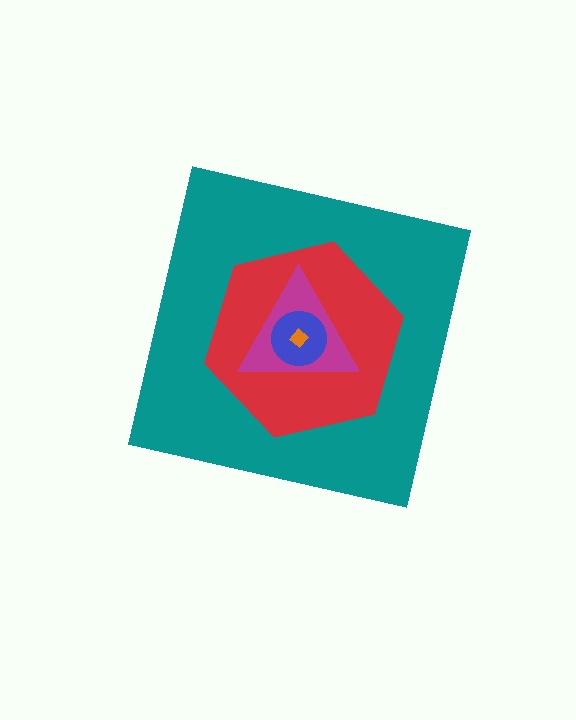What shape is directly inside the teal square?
The red hexagon.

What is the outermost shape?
The teal square.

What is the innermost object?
The orange diamond.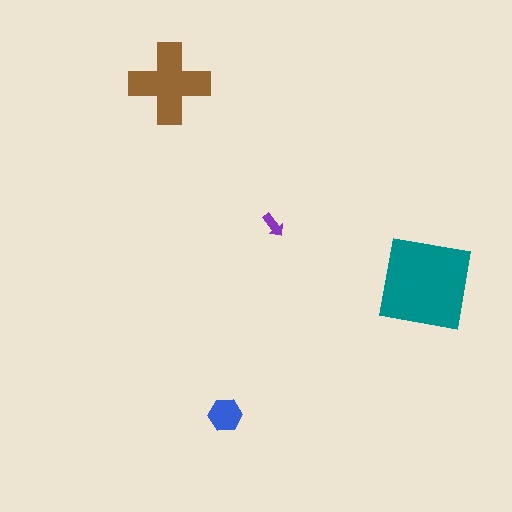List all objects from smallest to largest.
The purple arrow, the blue hexagon, the brown cross, the teal square.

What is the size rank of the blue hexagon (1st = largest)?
3rd.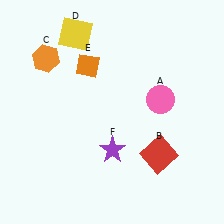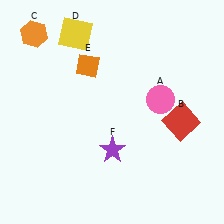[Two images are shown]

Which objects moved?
The objects that moved are: the red square (B), the orange hexagon (C).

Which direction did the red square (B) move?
The red square (B) moved up.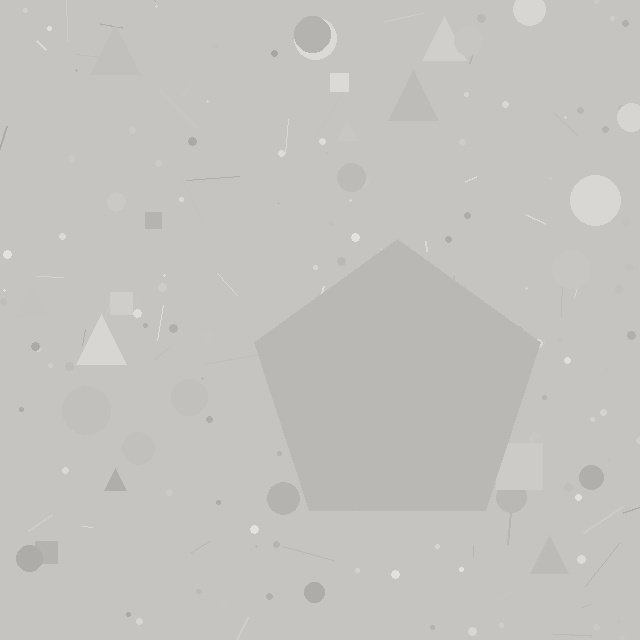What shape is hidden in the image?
A pentagon is hidden in the image.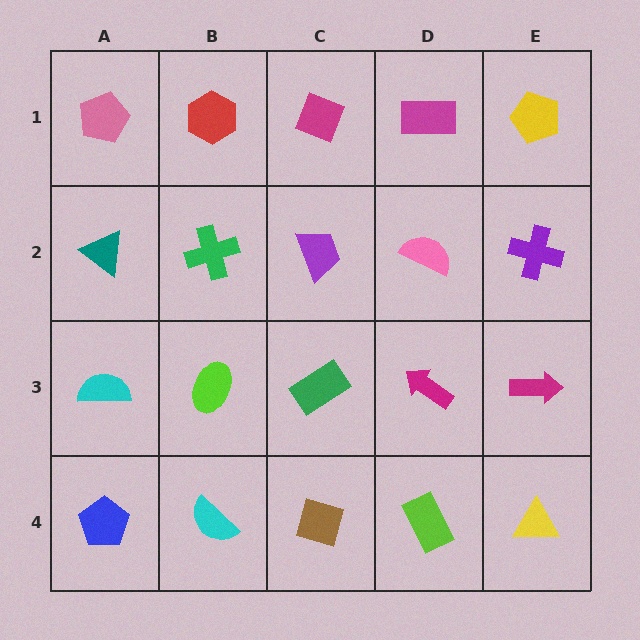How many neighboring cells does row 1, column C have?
3.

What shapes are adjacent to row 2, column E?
A yellow pentagon (row 1, column E), a magenta arrow (row 3, column E), a pink semicircle (row 2, column D).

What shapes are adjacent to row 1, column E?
A purple cross (row 2, column E), a magenta rectangle (row 1, column D).